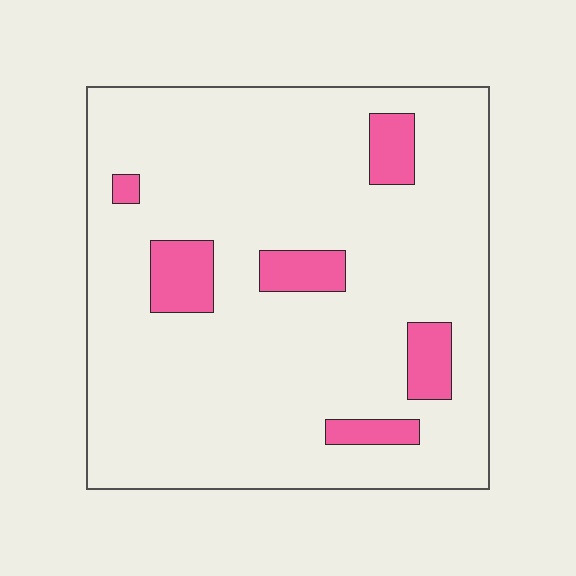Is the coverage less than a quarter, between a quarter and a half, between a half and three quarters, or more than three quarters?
Less than a quarter.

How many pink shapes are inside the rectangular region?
6.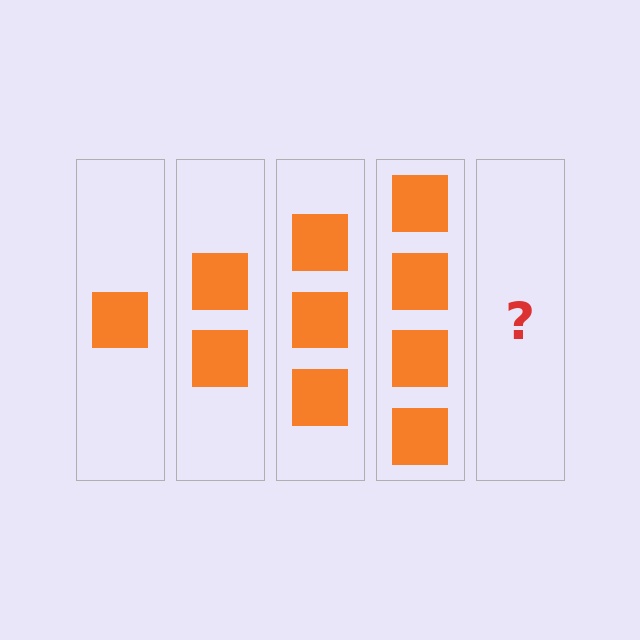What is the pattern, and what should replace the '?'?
The pattern is that each step adds one more square. The '?' should be 5 squares.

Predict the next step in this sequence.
The next step is 5 squares.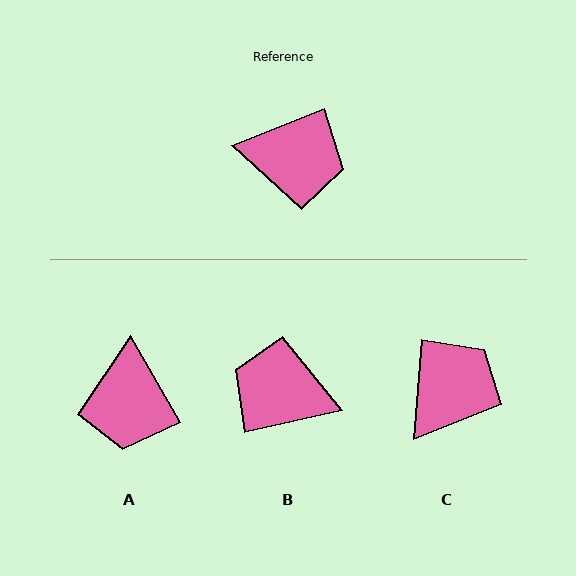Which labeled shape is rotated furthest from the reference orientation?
B, about 172 degrees away.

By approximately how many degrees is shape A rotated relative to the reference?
Approximately 82 degrees clockwise.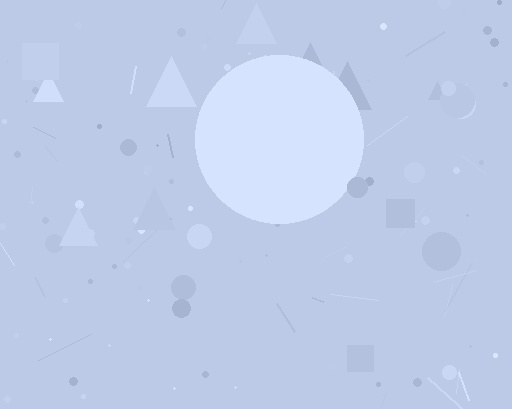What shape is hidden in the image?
A circle is hidden in the image.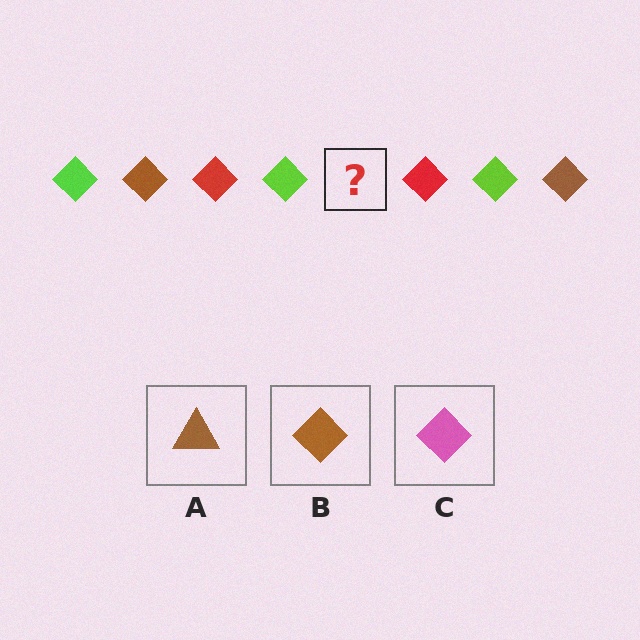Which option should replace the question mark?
Option B.